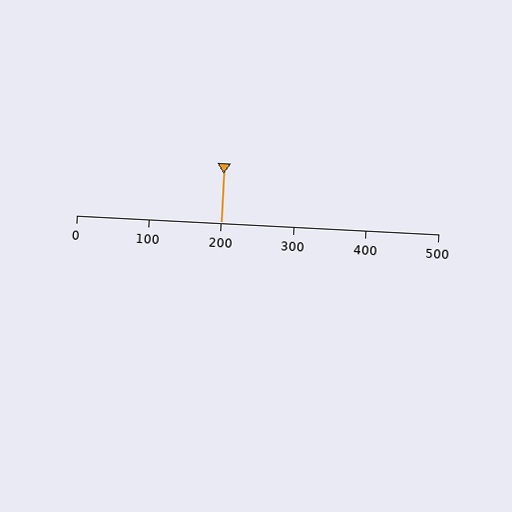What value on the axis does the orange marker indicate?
The marker indicates approximately 200.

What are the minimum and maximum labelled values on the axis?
The axis runs from 0 to 500.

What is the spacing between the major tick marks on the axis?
The major ticks are spaced 100 apart.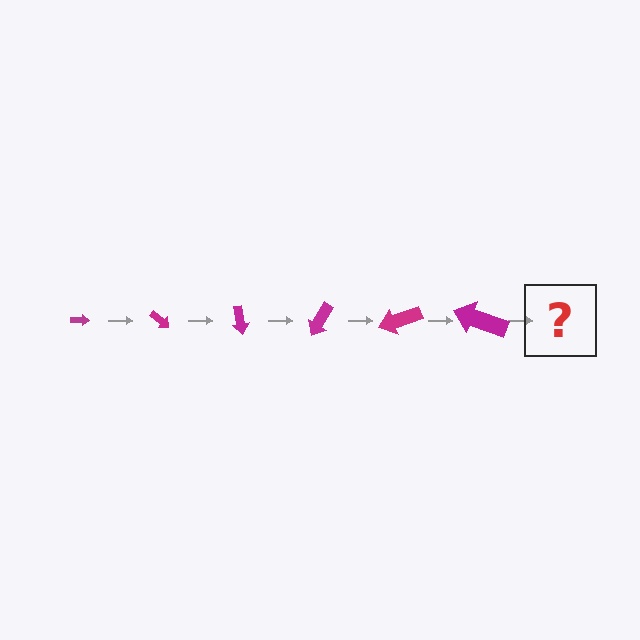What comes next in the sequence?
The next element should be an arrow, larger than the previous one and rotated 240 degrees from the start.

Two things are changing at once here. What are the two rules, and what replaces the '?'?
The two rules are that the arrow grows larger each step and it rotates 40 degrees each step. The '?' should be an arrow, larger than the previous one and rotated 240 degrees from the start.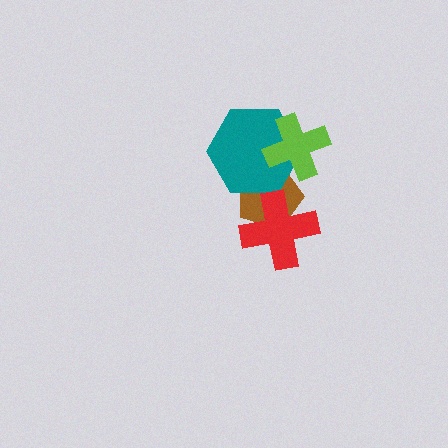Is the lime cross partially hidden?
No, no other shape covers it.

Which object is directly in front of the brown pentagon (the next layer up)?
The teal hexagon is directly in front of the brown pentagon.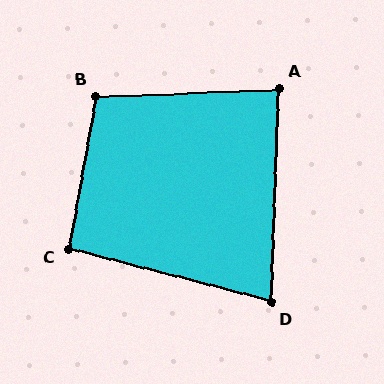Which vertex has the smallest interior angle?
D, at approximately 78 degrees.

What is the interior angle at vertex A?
Approximately 85 degrees (approximately right).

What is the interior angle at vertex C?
Approximately 95 degrees (approximately right).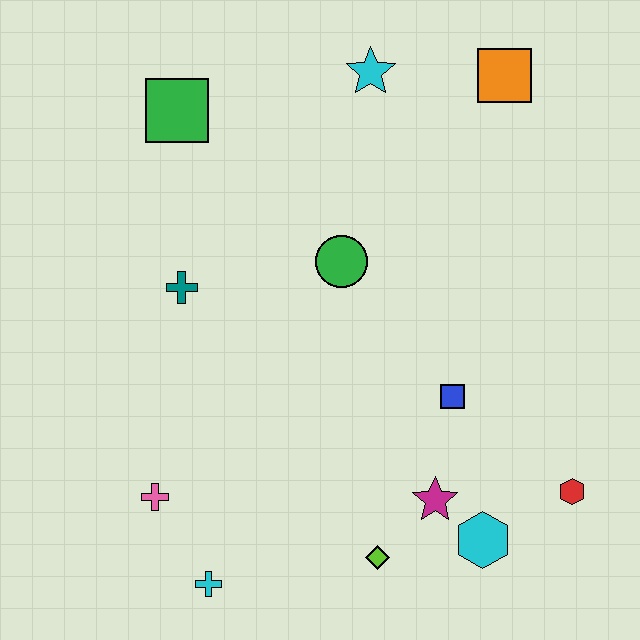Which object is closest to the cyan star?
The orange square is closest to the cyan star.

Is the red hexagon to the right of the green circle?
Yes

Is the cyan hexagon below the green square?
Yes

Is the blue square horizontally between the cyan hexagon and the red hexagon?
No